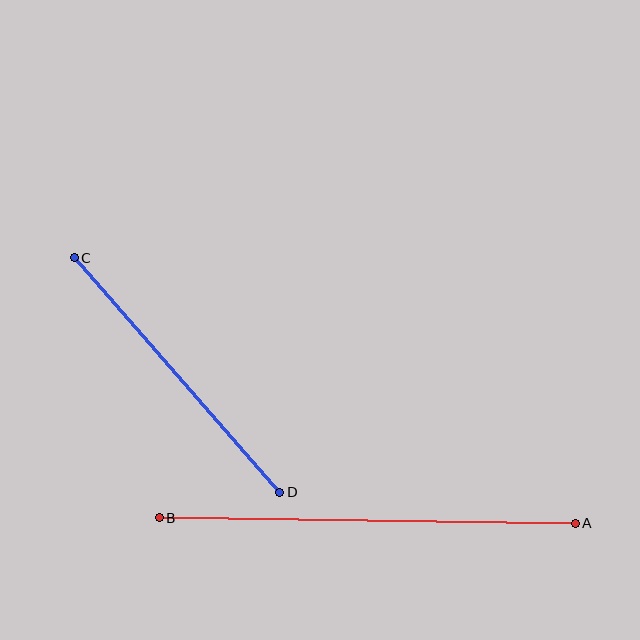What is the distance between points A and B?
The distance is approximately 416 pixels.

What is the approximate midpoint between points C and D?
The midpoint is at approximately (177, 375) pixels.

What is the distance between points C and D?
The distance is approximately 312 pixels.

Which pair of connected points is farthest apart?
Points A and B are farthest apart.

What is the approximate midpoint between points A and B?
The midpoint is at approximately (367, 521) pixels.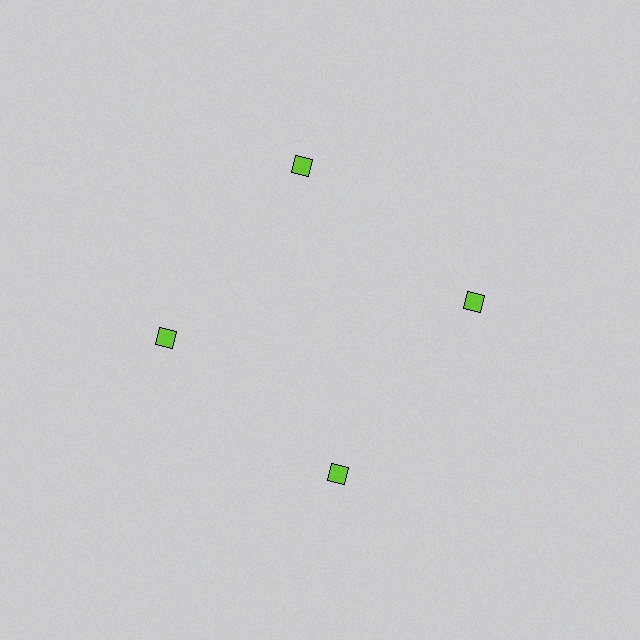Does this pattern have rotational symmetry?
Yes, this pattern has 4-fold rotational symmetry. It looks the same after rotating 90 degrees around the center.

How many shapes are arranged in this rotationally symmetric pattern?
There are 4 shapes, arranged in 4 groups of 1.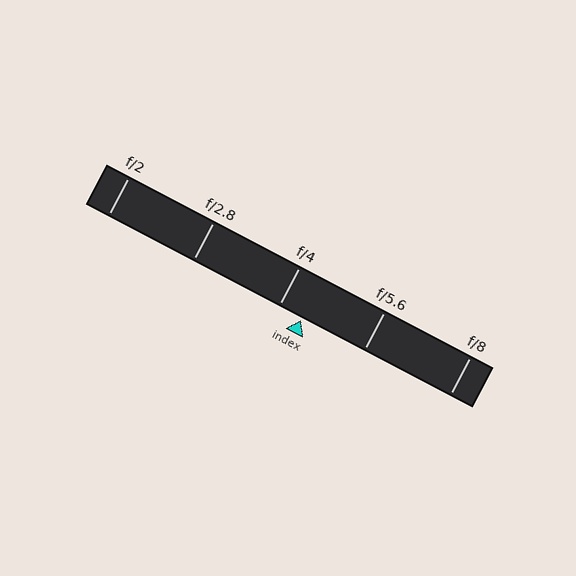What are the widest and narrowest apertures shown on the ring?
The widest aperture shown is f/2 and the narrowest is f/8.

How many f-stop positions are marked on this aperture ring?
There are 5 f-stop positions marked.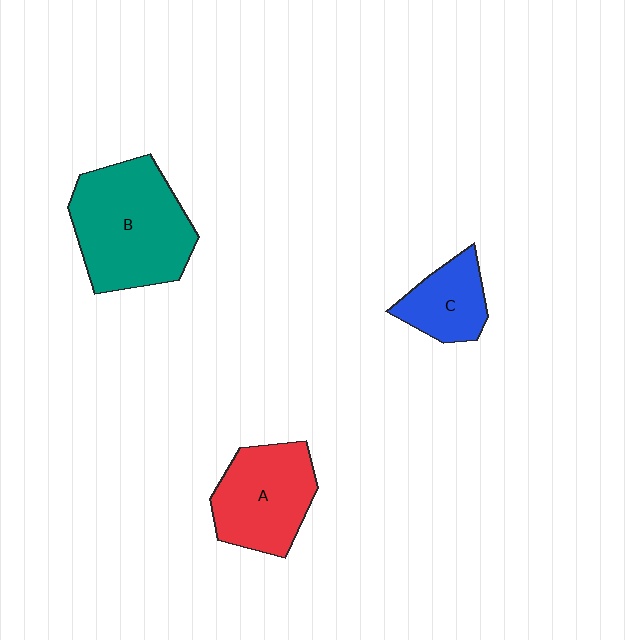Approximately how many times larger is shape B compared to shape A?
Approximately 1.4 times.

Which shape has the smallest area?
Shape C (blue).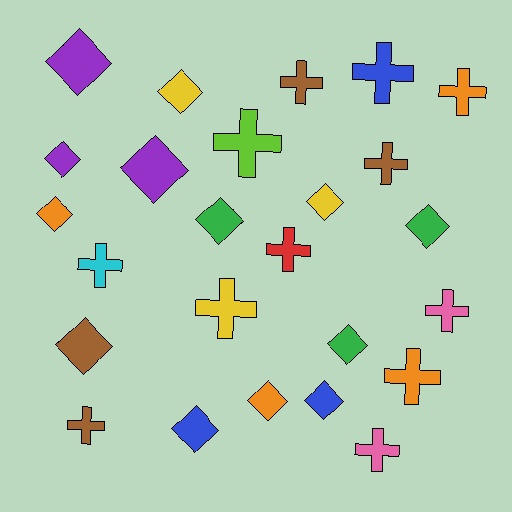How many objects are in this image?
There are 25 objects.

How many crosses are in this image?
There are 12 crosses.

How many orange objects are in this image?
There are 4 orange objects.